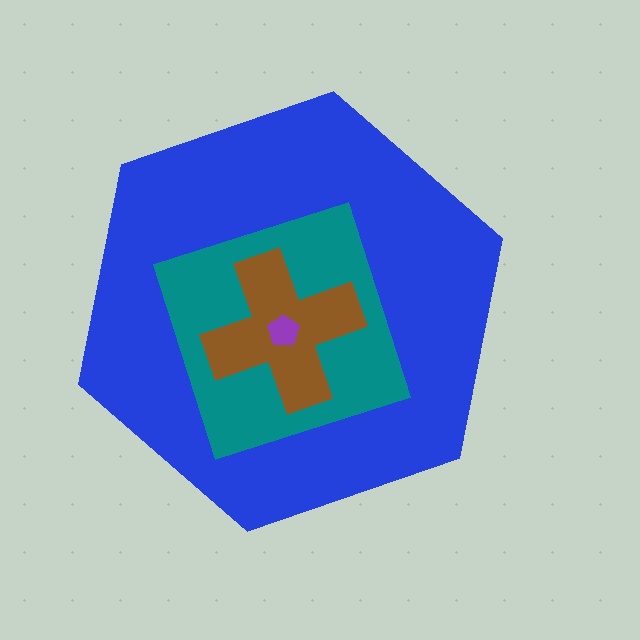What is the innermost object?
The purple pentagon.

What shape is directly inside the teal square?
The brown cross.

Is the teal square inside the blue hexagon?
Yes.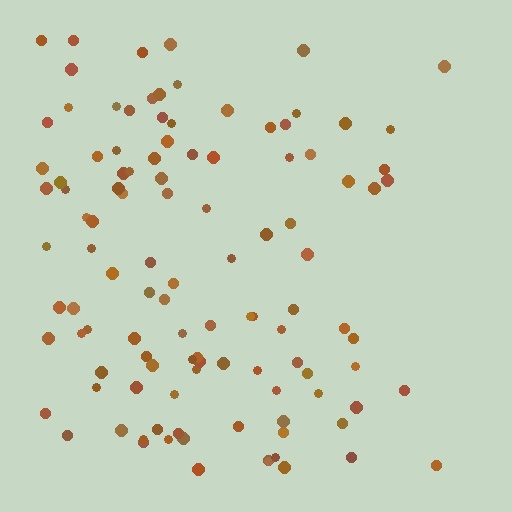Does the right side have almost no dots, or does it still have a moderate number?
Still a moderate number, just noticeably fewer than the left.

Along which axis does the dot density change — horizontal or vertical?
Horizontal.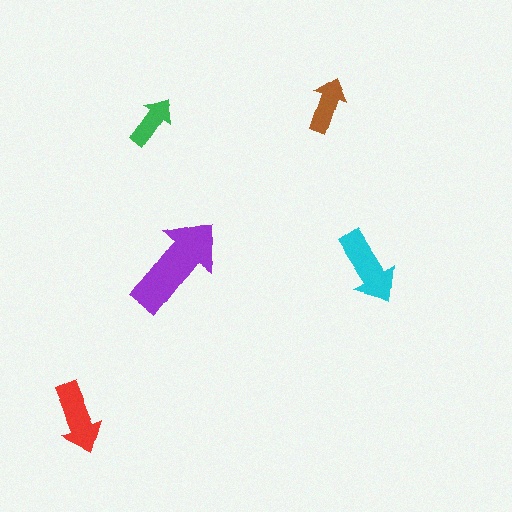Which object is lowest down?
The red arrow is bottommost.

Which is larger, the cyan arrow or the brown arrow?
The cyan one.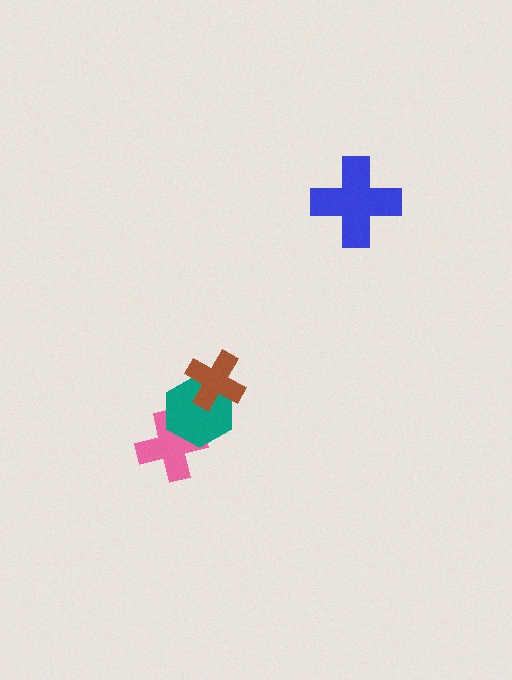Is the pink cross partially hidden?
Yes, it is partially covered by another shape.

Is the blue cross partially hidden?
No, no other shape covers it.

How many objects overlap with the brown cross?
1 object overlaps with the brown cross.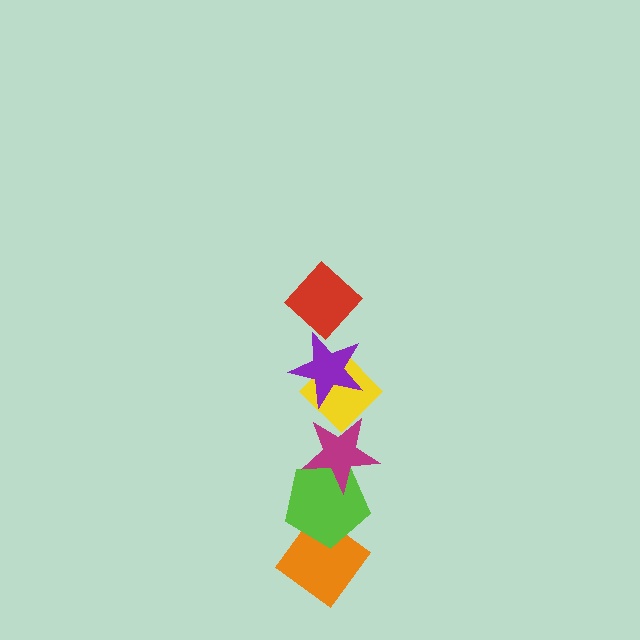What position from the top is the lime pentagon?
The lime pentagon is 5th from the top.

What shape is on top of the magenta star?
The yellow diamond is on top of the magenta star.